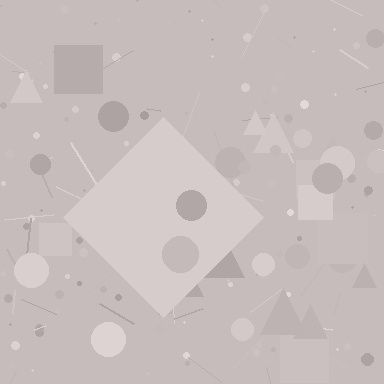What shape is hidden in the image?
A diamond is hidden in the image.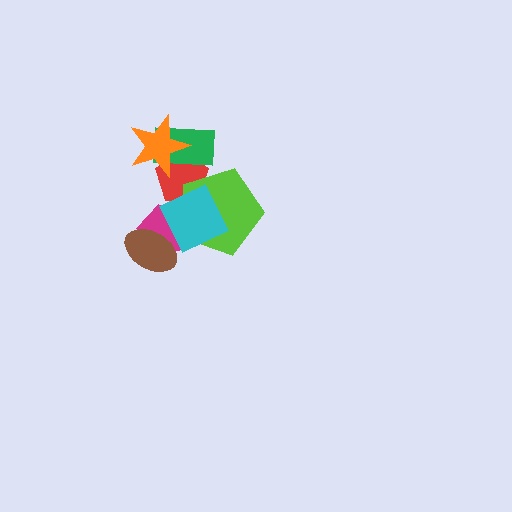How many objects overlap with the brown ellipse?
2 objects overlap with the brown ellipse.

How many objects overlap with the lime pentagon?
3 objects overlap with the lime pentagon.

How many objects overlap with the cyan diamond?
4 objects overlap with the cyan diamond.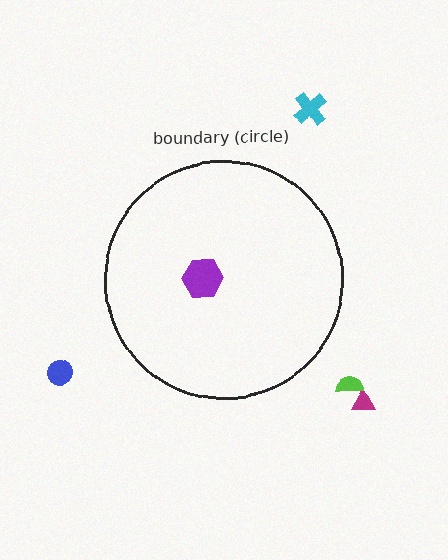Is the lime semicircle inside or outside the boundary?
Outside.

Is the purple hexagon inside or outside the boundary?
Inside.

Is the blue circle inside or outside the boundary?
Outside.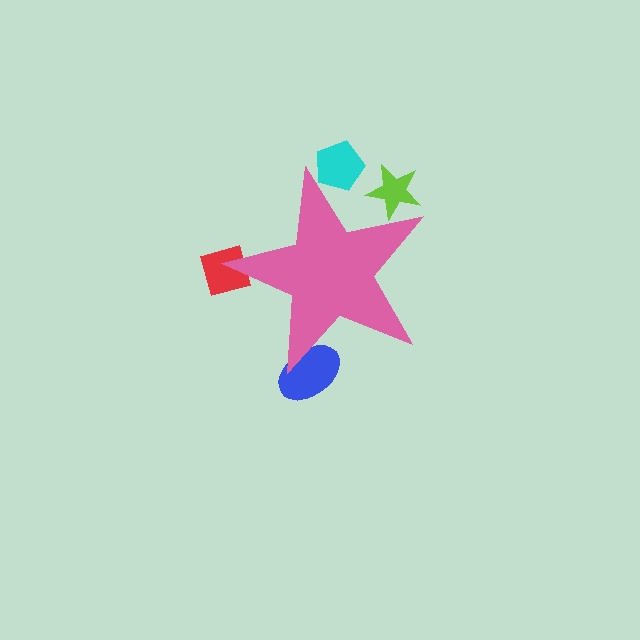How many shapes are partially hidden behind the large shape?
4 shapes are partially hidden.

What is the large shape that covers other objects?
A pink star.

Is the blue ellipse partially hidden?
Yes, the blue ellipse is partially hidden behind the pink star.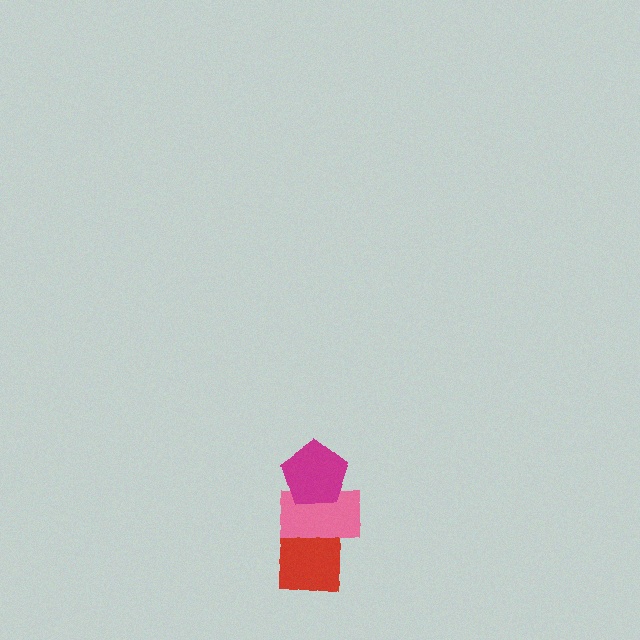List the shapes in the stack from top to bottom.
From top to bottom: the magenta pentagon, the pink rectangle, the red square.